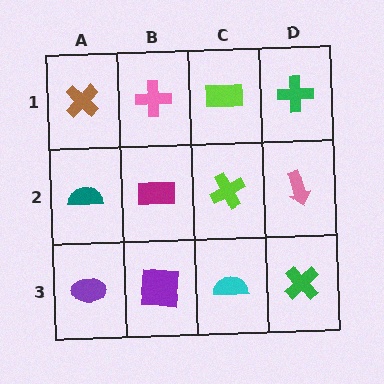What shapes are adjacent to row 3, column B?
A magenta rectangle (row 2, column B), a purple ellipse (row 3, column A), a cyan semicircle (row 3, column C).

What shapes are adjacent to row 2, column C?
A lime rectangle (row 1, column C), a cyan semicircle (row 3, column C), a magenta rectangle (row 2, column B), a pink arrow (row 2, column D).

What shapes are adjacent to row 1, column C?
A lime cross (row 2, column C), a pink cross (row 1, column B), a green cross (row 1, column D).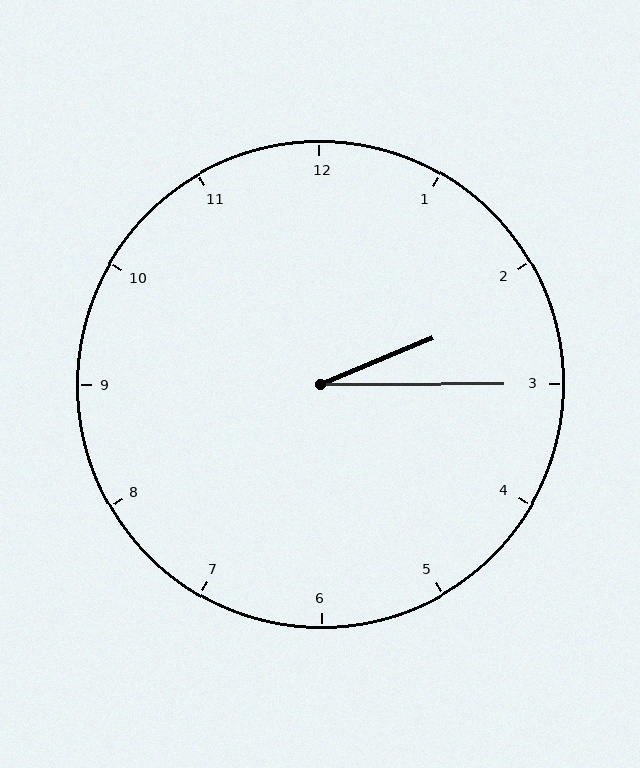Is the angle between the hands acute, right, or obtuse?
It is acute.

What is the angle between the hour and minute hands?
Approximately 22 degrees.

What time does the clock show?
2:15.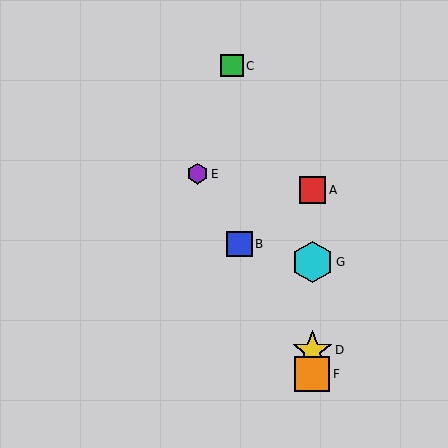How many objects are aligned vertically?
4 objects (A, D, F, G) are aligned vertically.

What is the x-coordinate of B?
Object B is at x≈240.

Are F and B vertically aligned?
No, F is at x≈312 and B is at x≈240.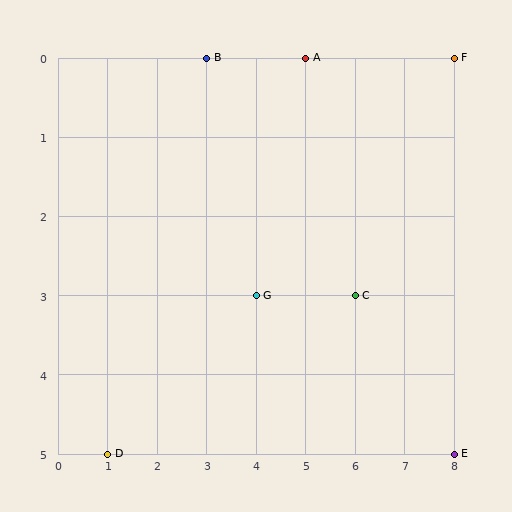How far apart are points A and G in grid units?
Points A and G are 1 column and 3 rows apart (about 3.2 grid units diagonally).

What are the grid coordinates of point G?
Point G is at grid coordinates (4, 3).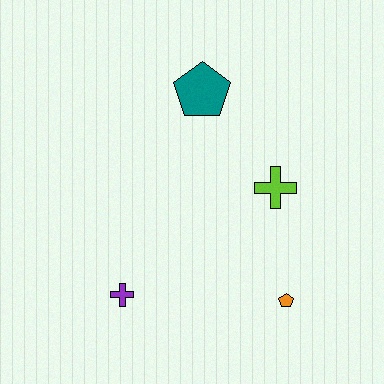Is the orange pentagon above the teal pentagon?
No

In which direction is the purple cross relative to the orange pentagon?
The purple cross is to the left of the orange pentagon.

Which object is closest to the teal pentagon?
The lime cross is closest to the teal pentagon.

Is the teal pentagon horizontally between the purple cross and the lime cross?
Yes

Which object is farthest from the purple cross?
The teal pentagon is farthest from the purple cross.